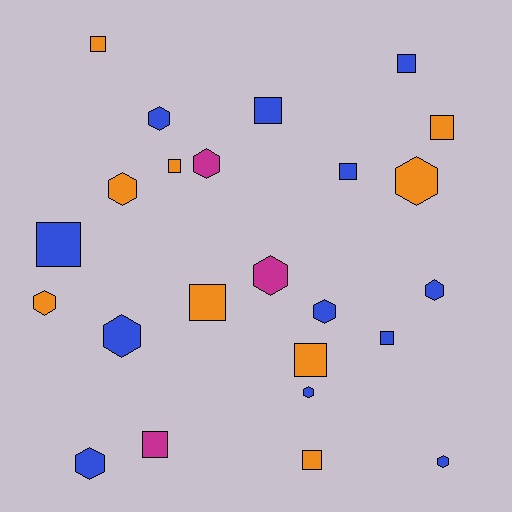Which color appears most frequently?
Blue, with 12 objects.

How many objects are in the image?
There are 24 objects.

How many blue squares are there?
There are 5 blue squares.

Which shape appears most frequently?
Hexagon, with 12 objects.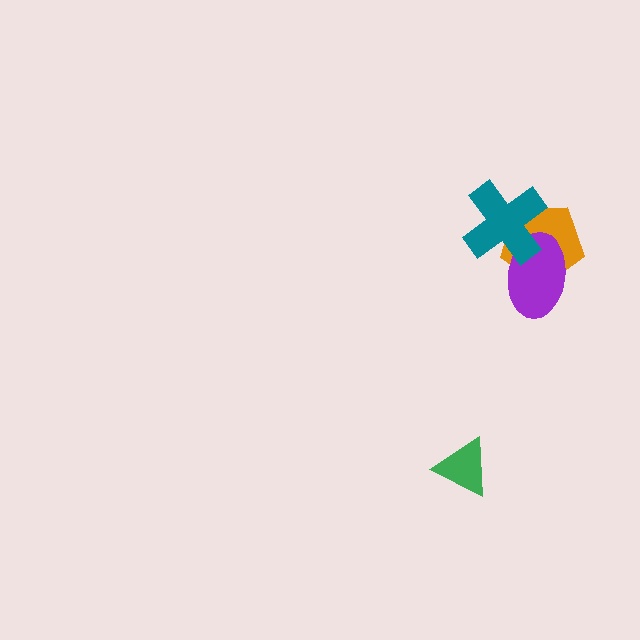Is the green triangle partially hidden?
No, no other shape covers it.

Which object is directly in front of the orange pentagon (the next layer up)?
The purple ellipse is directly in front of the orange pentagon.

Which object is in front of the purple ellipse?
The teal cross is in front of the purple ellipse.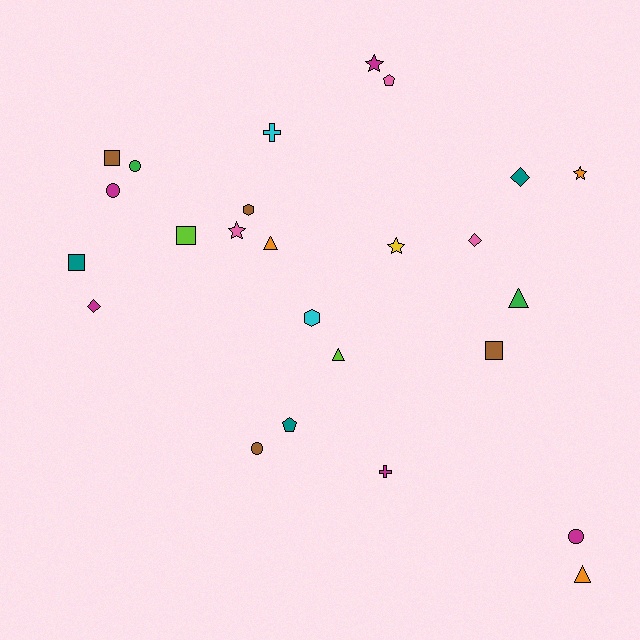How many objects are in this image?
There are 25 objects.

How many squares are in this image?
There are 4 squares.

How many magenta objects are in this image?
There are 5 magenta objects.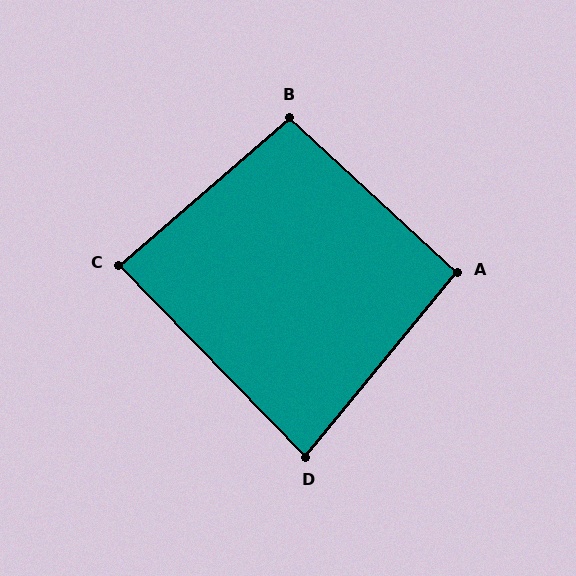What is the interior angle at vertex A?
Approximately 93 degrees (approximately right).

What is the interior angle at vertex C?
Approximately 87 degrees (approximately right).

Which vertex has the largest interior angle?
B, at approximately 96 degrees.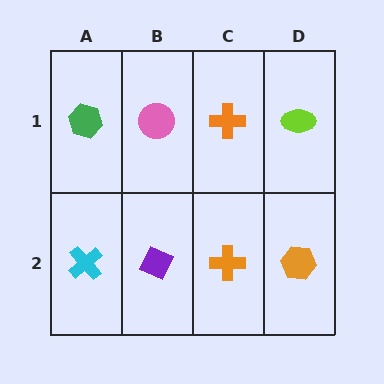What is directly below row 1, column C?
An orange cross.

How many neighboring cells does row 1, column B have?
3.